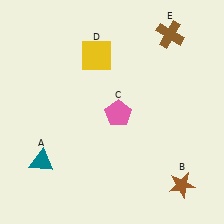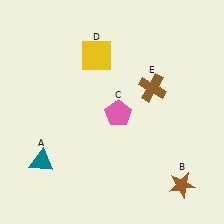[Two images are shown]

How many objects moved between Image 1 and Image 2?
1 object moved between the two images.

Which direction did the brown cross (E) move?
The brown cross (E) moved down.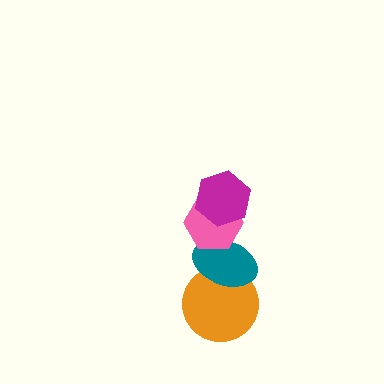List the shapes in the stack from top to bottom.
From top to bottom: the magenta hexagon, the pink hexagon, the teal ellipse, the orange circle.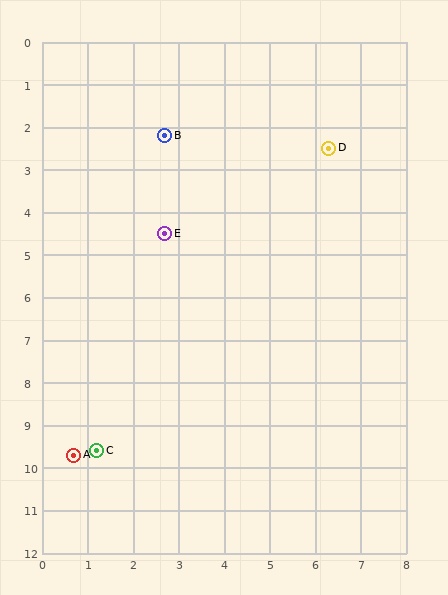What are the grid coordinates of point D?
Point D is at approximately (6.3, 2.5).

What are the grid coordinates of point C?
Point C is at approximately (1.2, 9.6).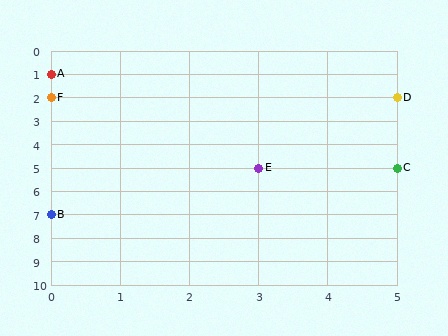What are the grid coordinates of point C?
Point C is at grid coordinates (5, 5).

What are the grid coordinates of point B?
Point B is at grid coordinates (0, 7).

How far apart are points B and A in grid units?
Points B and A are 6 rows apart.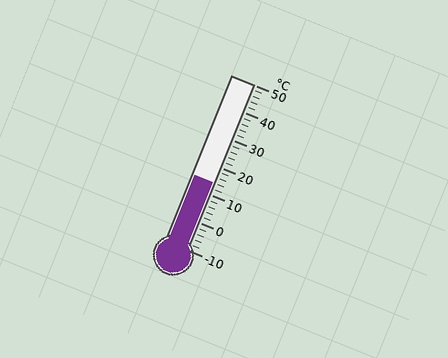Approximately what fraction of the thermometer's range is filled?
The thermometer is filled to approximately 40% of its range.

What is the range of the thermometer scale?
The thermometer scale ranges from -10°C to 50°C.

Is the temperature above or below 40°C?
The temperature is below 40°C.